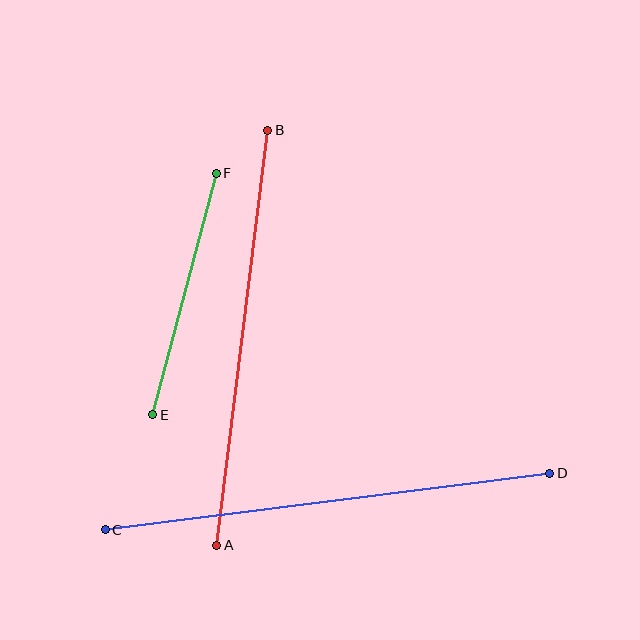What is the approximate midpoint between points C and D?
The midpoint is at approximately (328, 502) pixels.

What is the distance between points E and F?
The distance is approximately 250 pixels.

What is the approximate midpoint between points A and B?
The midpoint is at approximately (242, 338) pixels.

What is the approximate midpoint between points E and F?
The midpoint is at approximately (185, 294) pixels.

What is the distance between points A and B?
The distance is approximately 418 pixels.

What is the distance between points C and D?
The distance is approximately 448 pixels.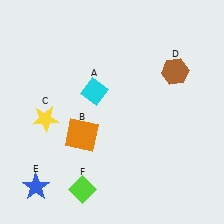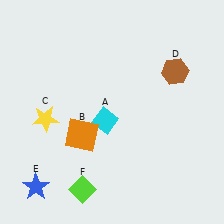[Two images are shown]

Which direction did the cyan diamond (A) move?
The cyan diamond (A) moved down.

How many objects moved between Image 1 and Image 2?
1 object moved between the two images.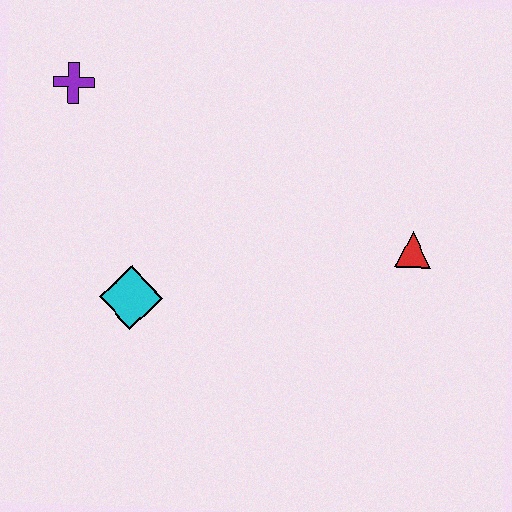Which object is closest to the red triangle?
The cyan diamond is closest to the red triangle.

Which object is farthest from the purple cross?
The red triangle is farthest from the purple cross.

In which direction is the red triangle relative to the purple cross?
The red triangle is to the right of the purple cross.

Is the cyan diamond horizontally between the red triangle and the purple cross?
Yes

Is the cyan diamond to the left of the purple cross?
No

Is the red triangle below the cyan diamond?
No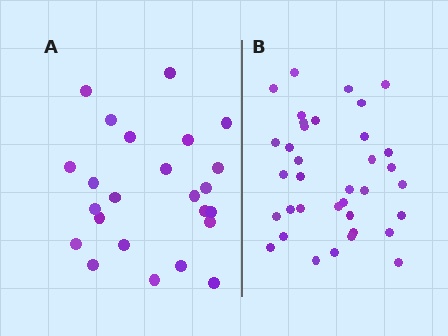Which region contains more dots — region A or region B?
Region B (the right region) has more dots.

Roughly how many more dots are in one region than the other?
Region B has roughly 12 or so more dots than region A.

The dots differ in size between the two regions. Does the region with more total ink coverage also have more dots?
No. Region A has more total ink coverage because its dots are larger, but region B actually contains more individual dots. Total area can be misleading — the number of items is what matters here.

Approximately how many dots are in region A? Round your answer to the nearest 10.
About 20 dots. (The exact count is 24, which rounds to 20.)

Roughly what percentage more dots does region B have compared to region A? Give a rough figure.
About 50% more.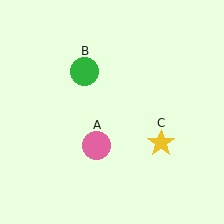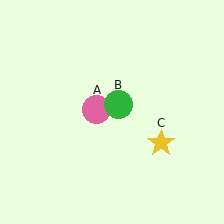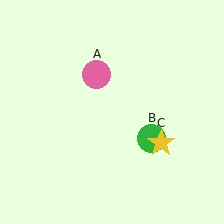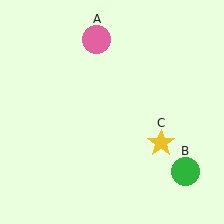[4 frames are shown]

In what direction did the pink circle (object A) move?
The pink circle (object A) moved up.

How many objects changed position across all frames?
2 objects changed position: pink circle (object A), green circle (object B).